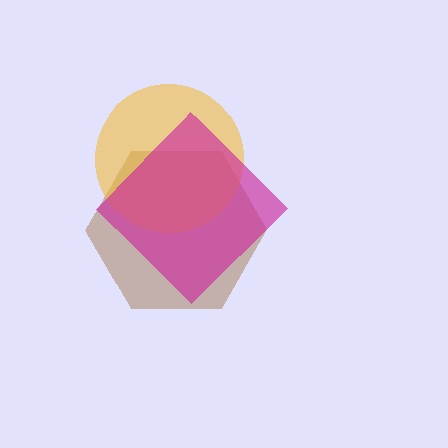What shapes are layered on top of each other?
The layered shapes are: a brown hexagon, a yellow circle, a magenta diamond.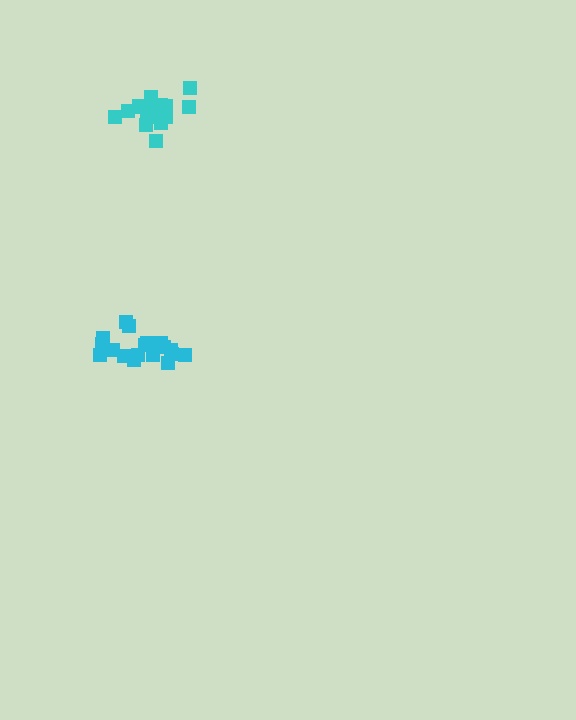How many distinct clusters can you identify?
There are 2 distinct clusters.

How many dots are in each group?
Group 1: 19 dots, Group 2: 16 dots (35 total).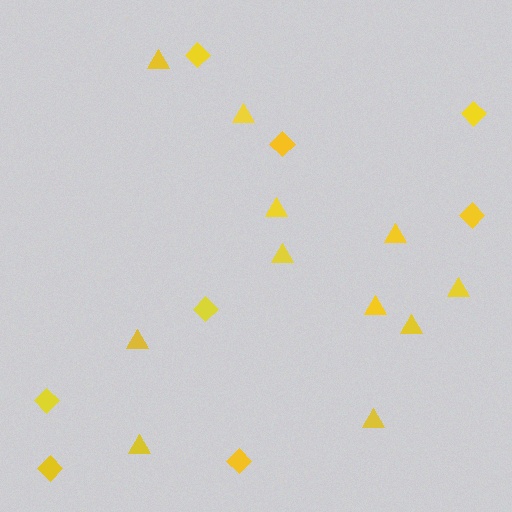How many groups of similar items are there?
There are 2 groups: one group of triangles (11) and one group of diamonds (8).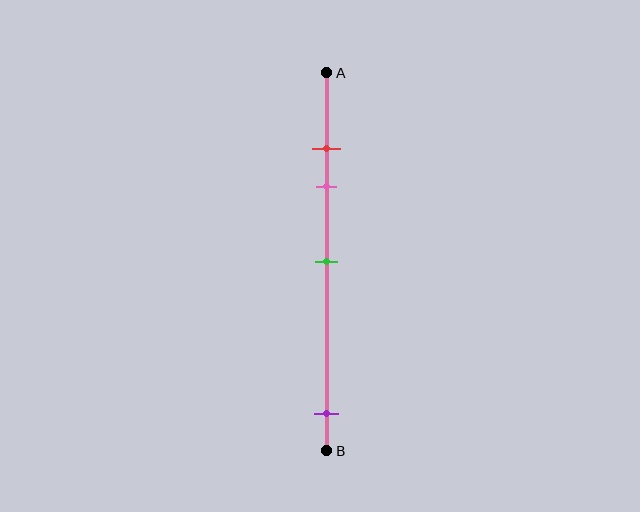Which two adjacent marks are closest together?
The red and pink marks are the closest adjacent pair.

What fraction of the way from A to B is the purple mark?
The purple mark is approximately 90% (0.9) of the way from A to B.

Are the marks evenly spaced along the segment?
No, the marks are not evenly spaced.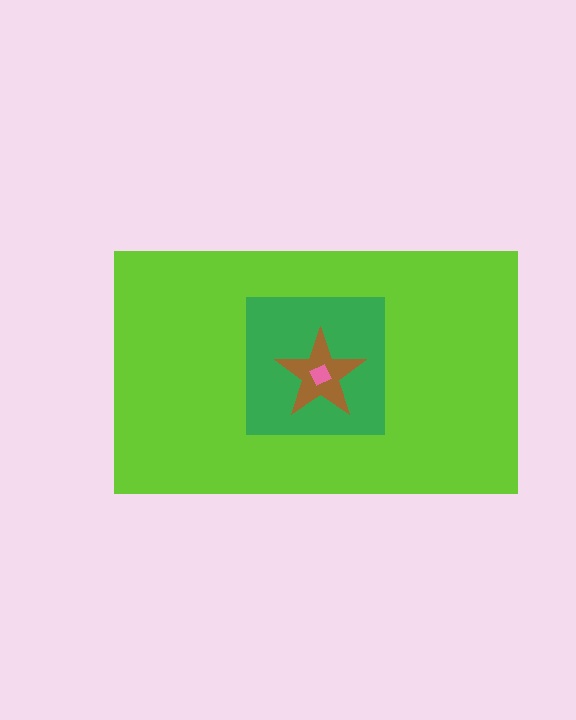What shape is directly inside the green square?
The brown star.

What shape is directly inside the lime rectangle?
The green square.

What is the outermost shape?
The lime rectangle.